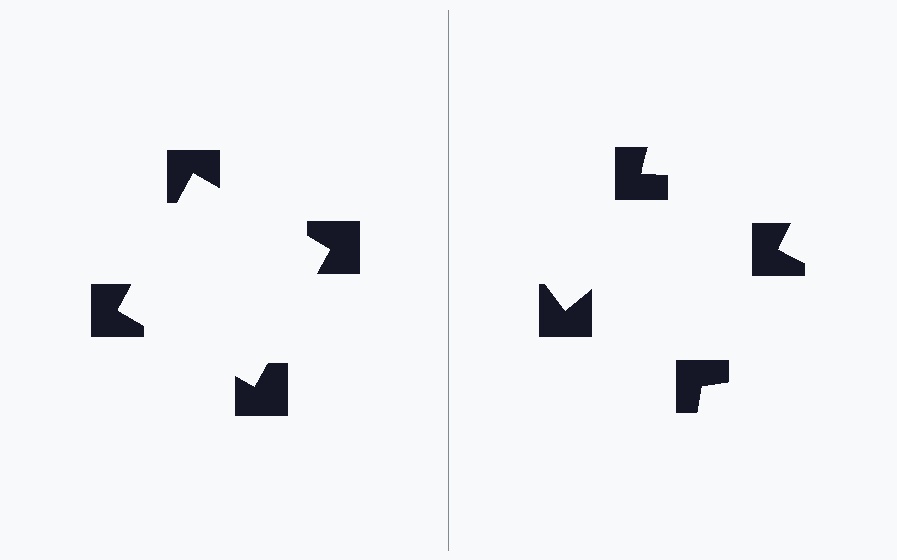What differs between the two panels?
The notched squares are positioned identically on both sides; only the wedge orientations differ. On the left they align to a square; on the right they are misaligned.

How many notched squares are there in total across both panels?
8 — 4 on each side.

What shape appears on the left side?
An illusory square.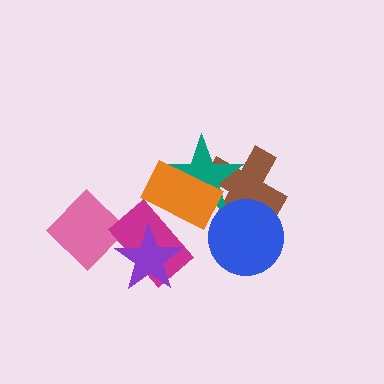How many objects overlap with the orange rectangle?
3 objects overlap with the orange rectangle.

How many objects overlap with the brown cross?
3 objects overlap with the brown cross.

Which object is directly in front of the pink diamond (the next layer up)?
The magenta rectangle is directly in front of the pink diamond.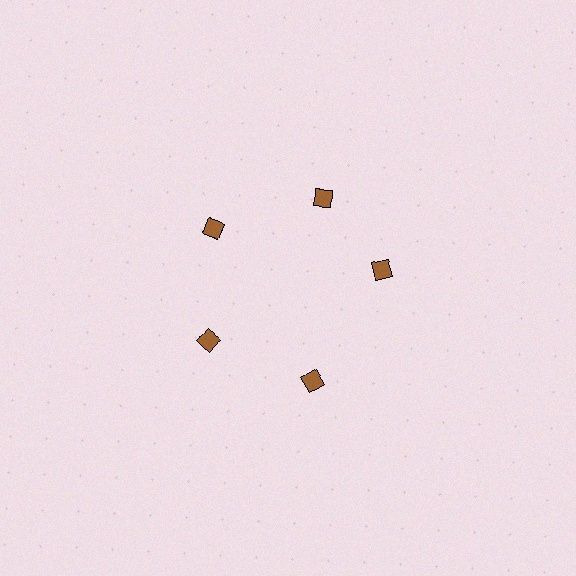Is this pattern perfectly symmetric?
No. The 5 brown diamonds are arranged in a ring, but one element near the 3 o'clock position is rotated out of alignment along the ring, breaking the 5-fold rotational symmetry.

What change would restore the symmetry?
The symmetry would be restored by rotating it back into even spacing with its neighbors so that all 5 diamonds sit at equal angles and equal distance from the center.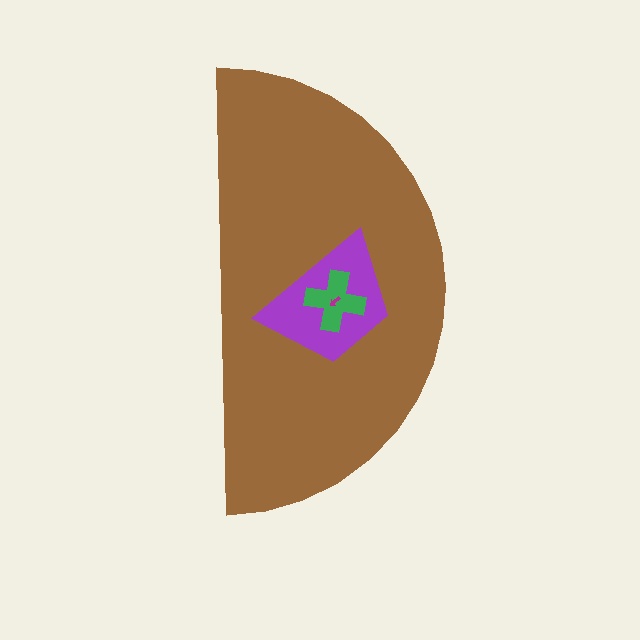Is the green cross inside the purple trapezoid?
Yes.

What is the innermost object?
The magenta arrow.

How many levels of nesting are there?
4.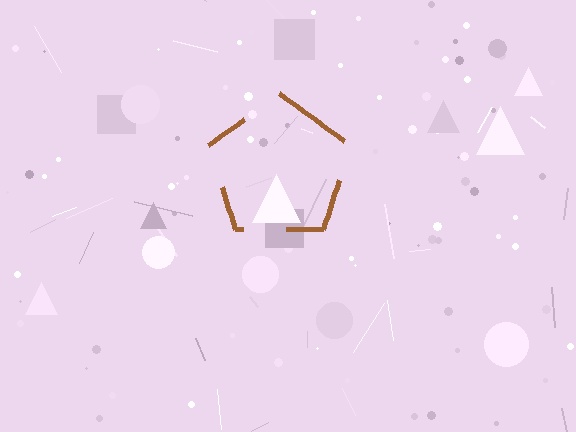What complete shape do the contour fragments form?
The contour fragments form a pentagon.